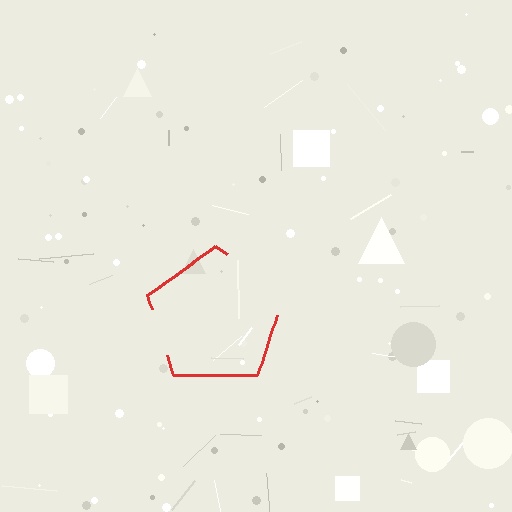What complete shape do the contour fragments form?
The contour fragments form a pentagon.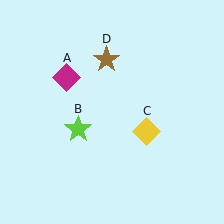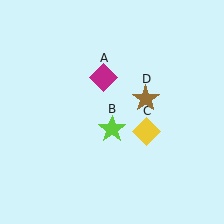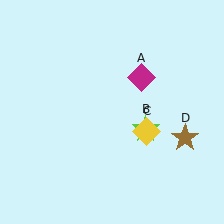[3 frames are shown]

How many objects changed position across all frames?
3 objects changed position: magenta diamond (object A), lime star (object B), brown star (object D).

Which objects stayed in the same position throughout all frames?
Yellow diamond (object C) remained stationary.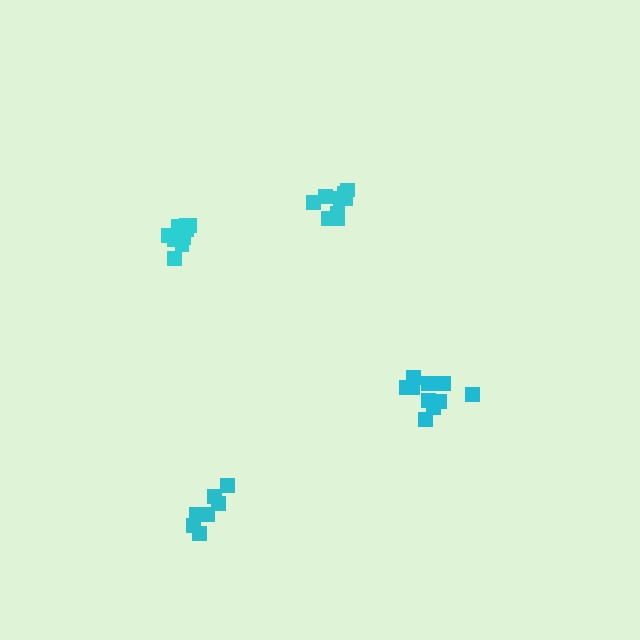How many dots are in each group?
Group 1: 9 dots, Group 2: 10 dots, Group 3: 7 dots, Group 4: 11 dots (37 total).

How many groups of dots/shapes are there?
There are 4 groups.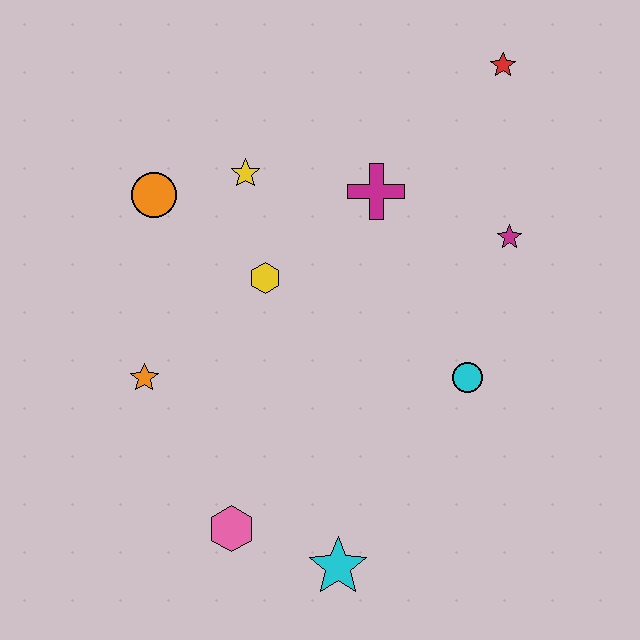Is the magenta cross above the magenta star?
Yes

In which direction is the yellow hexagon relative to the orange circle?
The yellow hexagon is to the right of the orange circle.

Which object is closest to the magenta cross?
The yellow star is closest to the magenta cross.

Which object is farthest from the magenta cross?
The cyan star is farthest from the magenta cross.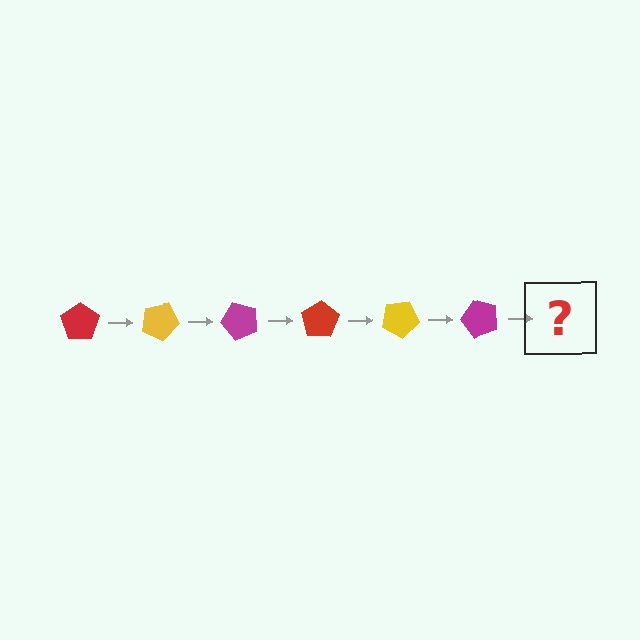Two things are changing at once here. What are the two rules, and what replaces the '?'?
The two rules are that it rotates 25 degrees each step and the color cycles through red, yellow, and magenta. The '?' should be a red pentagon, rotated 150 degrees from the start.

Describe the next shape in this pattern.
It should be a red pentagon, rotated 150 degrees from the start.